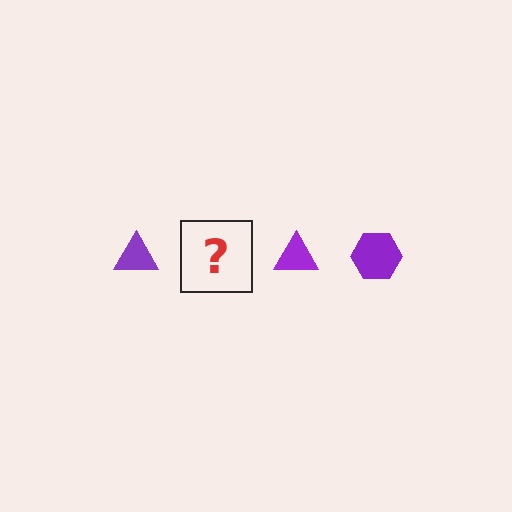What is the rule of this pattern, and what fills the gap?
The rule is that the pattern cycles through triangle, hexagon shapes in purple. The gap should be filled with a purple hexagon.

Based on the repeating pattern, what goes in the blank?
The blank should be a purple hexagon.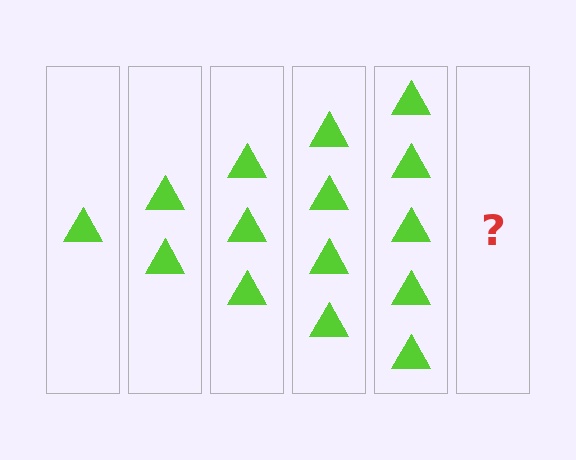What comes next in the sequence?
The next element should be 6 triangles.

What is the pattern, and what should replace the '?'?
The pattern is that each step adds one more triangle. The '?' should be 6 triangles.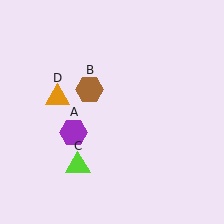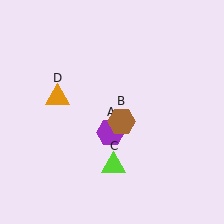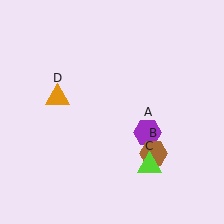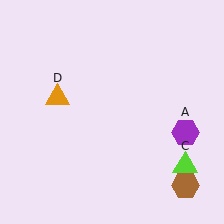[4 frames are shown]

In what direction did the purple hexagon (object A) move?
The purple hexagon (object A) moved right.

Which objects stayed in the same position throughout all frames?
Orange triangle (object D) remained stationary.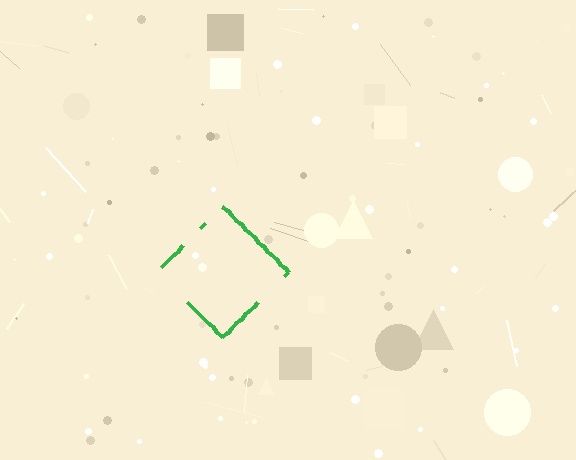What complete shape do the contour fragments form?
The contour fragments form a diamond.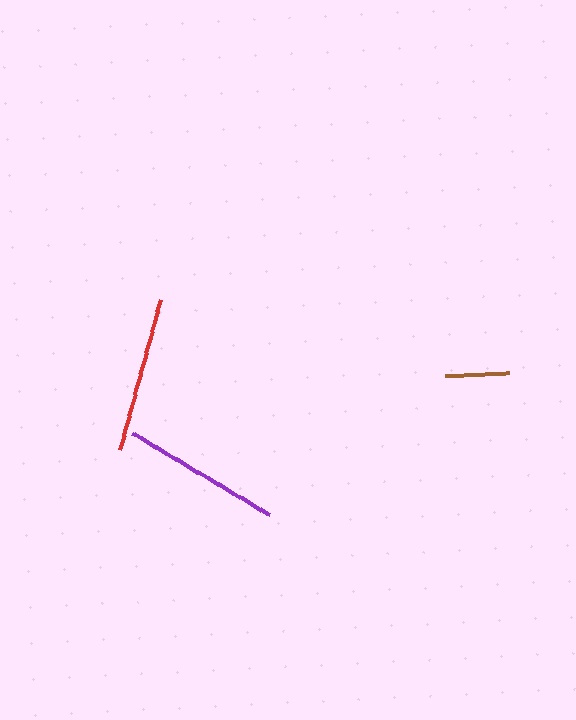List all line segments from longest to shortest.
From longest to shortest: purple, red, brown.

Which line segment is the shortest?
The brown line is the shortest at approximately 64 pixels.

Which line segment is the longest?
The purple line is the longest at approximately 160 pixels.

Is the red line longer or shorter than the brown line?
The red line is longer than the brown line.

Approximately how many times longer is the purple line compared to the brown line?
The purple line is approximately 2.5 times the length of the brown line.